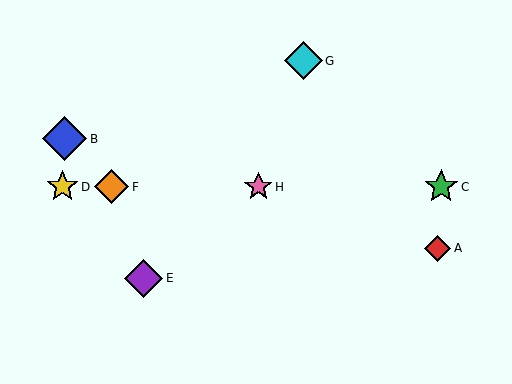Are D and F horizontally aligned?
Yes, both are at y≈187.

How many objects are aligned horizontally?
4 objects (C, D, F, H) are aligned horizontally.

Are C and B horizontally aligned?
No, C is at y≈187 and B is at y≈139.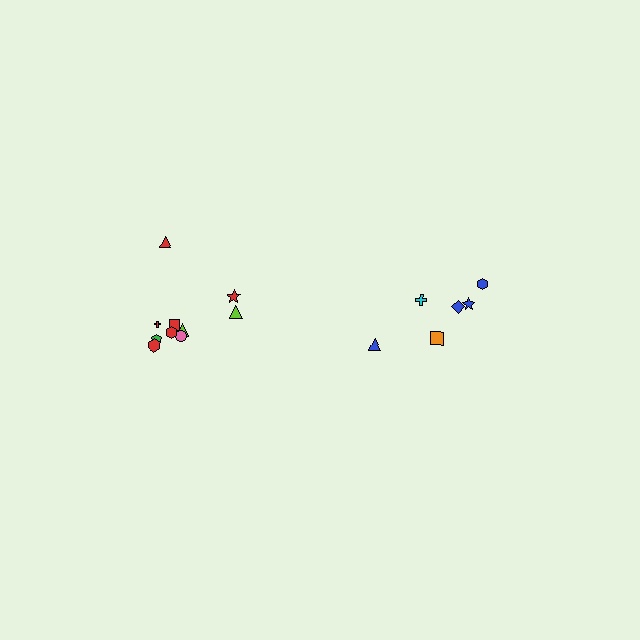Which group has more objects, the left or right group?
The left group.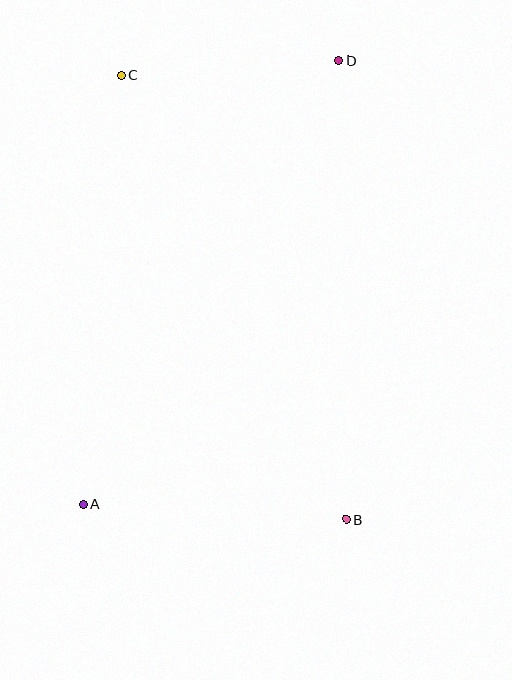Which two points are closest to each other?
Points C and D are closest to each other.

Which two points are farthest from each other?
Points A and D are farthest from each other.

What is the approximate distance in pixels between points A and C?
The distance between A and C is approximately 431 pixels.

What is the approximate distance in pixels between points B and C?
The distance between B and C is approximately 498 pixels.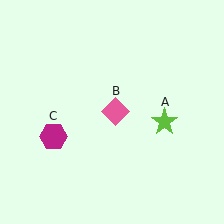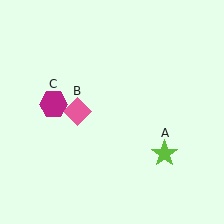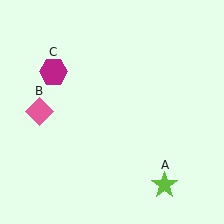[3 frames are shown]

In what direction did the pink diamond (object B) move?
The pink diamond (object B) moved left.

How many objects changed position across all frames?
3 objects changed position: lime star (object A), pink diamond (object B), magenta hexagon (object C).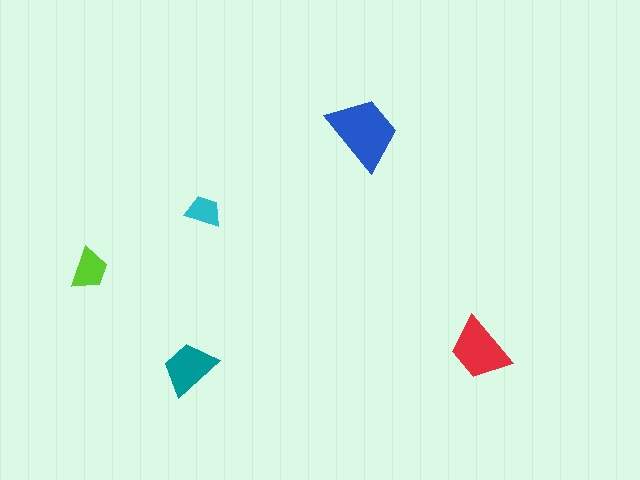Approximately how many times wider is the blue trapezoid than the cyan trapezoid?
About 2 times wider.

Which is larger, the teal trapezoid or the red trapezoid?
The red one.